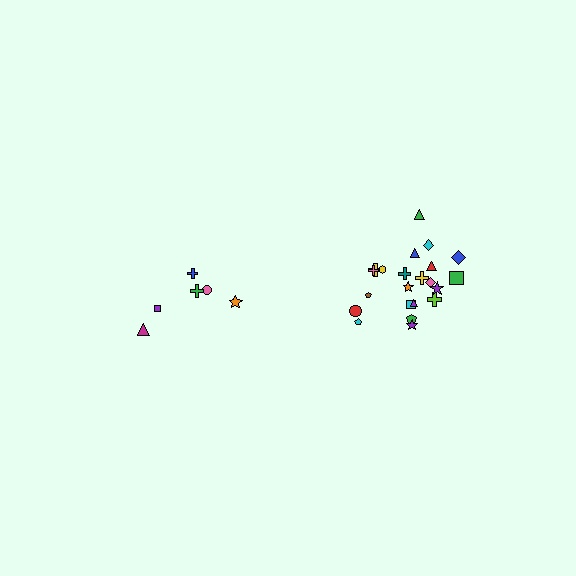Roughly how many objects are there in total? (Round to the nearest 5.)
Roughly 30 objects in total.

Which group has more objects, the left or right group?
The right group.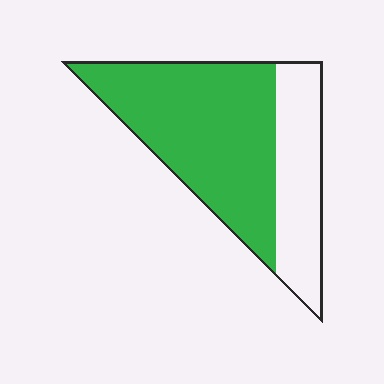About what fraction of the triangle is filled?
About two thirds (2/3).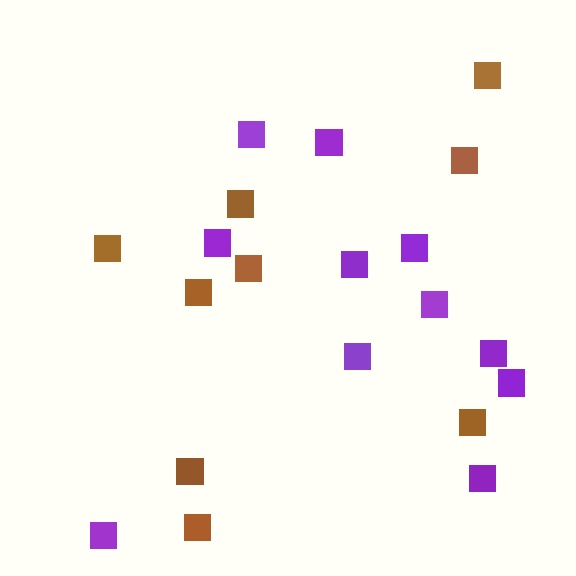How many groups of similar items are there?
There are 2 groups: one group of brown squares (9) and one group of purple squares (11).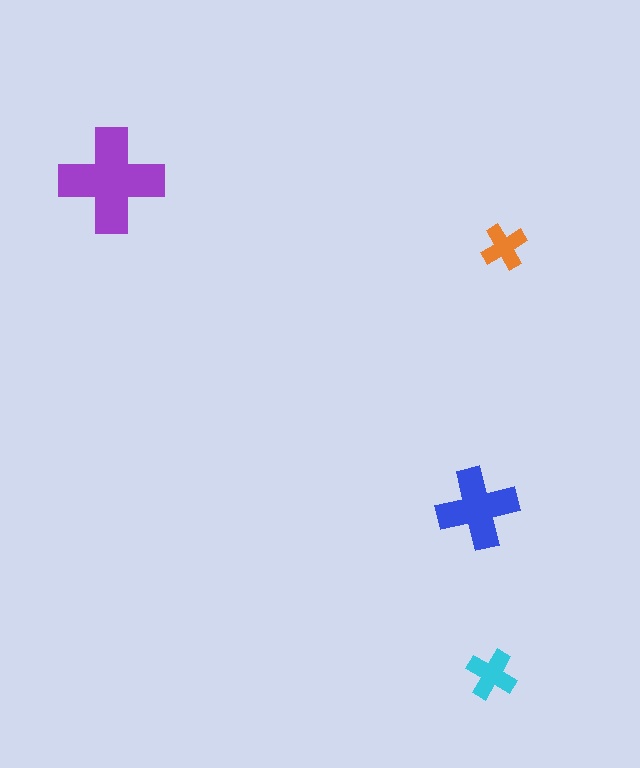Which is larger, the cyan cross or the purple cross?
The purple one.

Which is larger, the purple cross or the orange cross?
The purple one.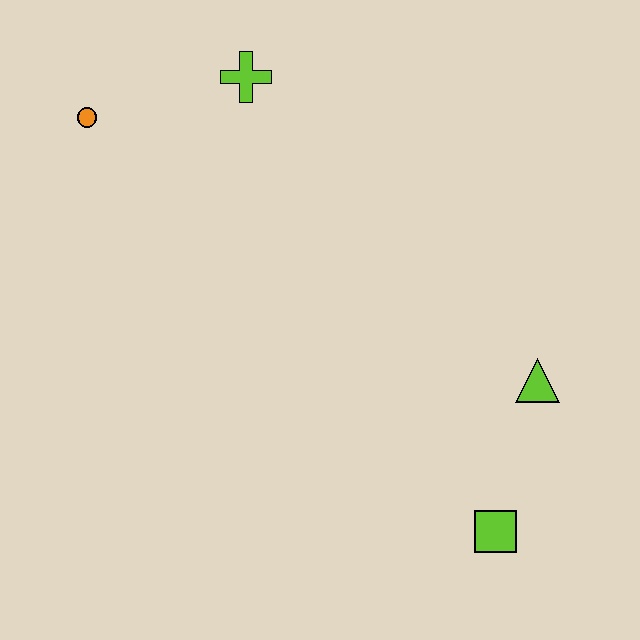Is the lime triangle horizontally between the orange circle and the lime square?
No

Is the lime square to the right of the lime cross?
Yes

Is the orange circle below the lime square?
No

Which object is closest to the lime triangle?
The lime square is closest to the lime triangle.